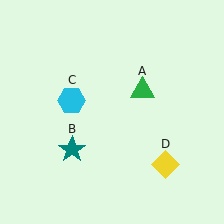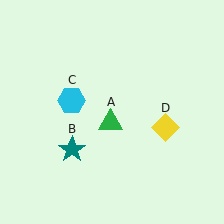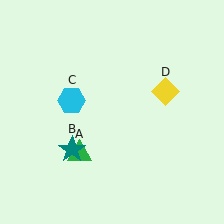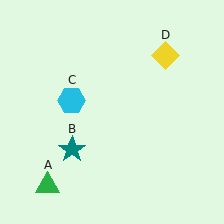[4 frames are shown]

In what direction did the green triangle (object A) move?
The green triangle (object A) moved down and to the left.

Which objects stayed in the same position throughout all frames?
Teal star (object B) and cyan hexagon (object C) remained stationary.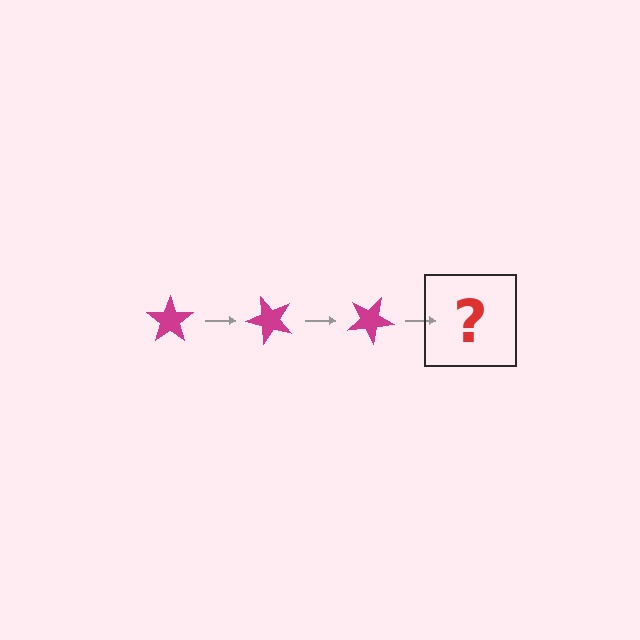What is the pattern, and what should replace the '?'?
The pattern is that the star rotates 50 degrees each step. The '?' should be a magenta star rotated 150 degrees.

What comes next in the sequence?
The next element should be a magenta star rotated 150 degrees.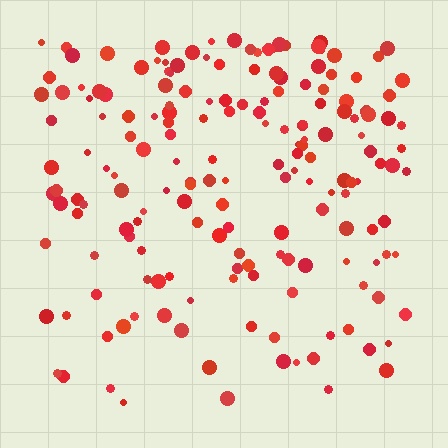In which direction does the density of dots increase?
From bottom to top, with the top side densest.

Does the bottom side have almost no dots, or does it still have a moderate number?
Still a moderate number, just noticeably fewer than the top.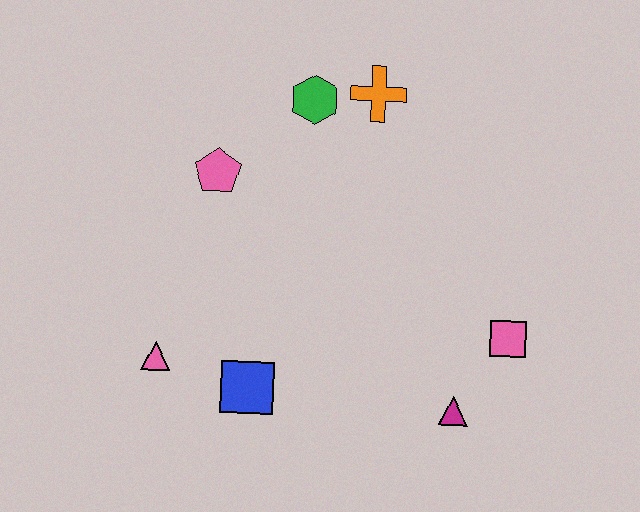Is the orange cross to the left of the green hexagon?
No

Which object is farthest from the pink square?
The pink triangle is farthest from the pink square.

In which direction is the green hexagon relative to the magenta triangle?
The green hexagon is above the magenta triangle.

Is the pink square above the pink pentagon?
No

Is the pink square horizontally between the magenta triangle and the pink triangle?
No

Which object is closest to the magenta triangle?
The pink square is closest to the magenta triangle.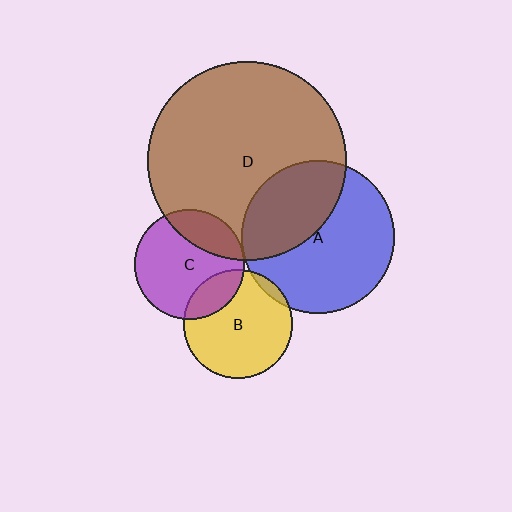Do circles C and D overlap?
Yes.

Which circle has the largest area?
Circle D (brown).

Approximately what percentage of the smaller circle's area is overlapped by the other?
Approximately 25%.